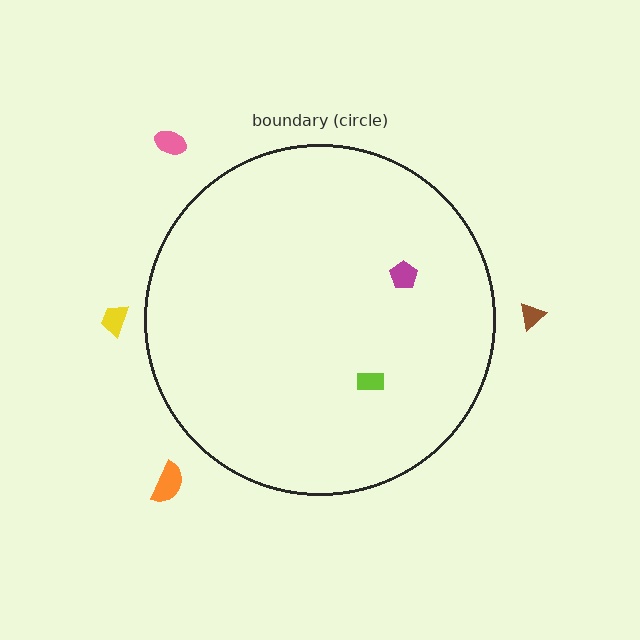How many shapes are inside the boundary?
2 inside, 4 outside.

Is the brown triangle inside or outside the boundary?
Outside.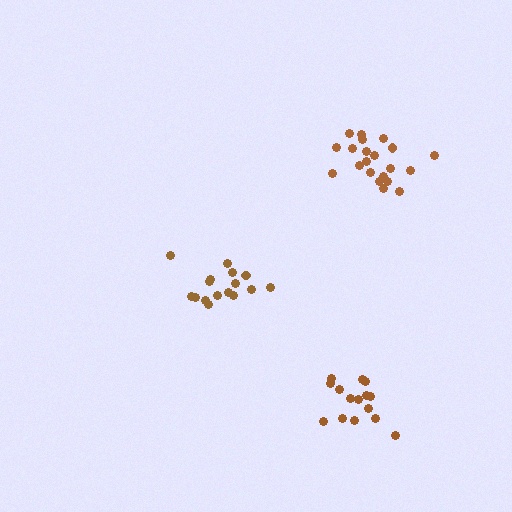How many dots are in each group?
Group 1: 16 dots, Group 2: 15 dots, Group 3: 21 dots (52 total).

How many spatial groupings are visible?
There are 3 spatial groupings.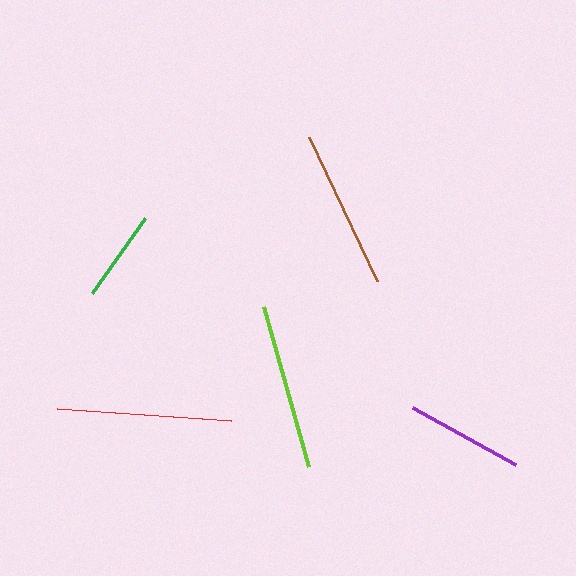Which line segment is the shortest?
The green line is the shortest at approximately 92 pixels.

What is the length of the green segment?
The green segment is approximately 92 pixels long.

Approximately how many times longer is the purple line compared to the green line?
The purple line is approximately 1.3 times the length of the green line.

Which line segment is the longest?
The red line is the longest at approximately 174 pixels.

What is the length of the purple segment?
The purple segment is approximately 118 pixels long.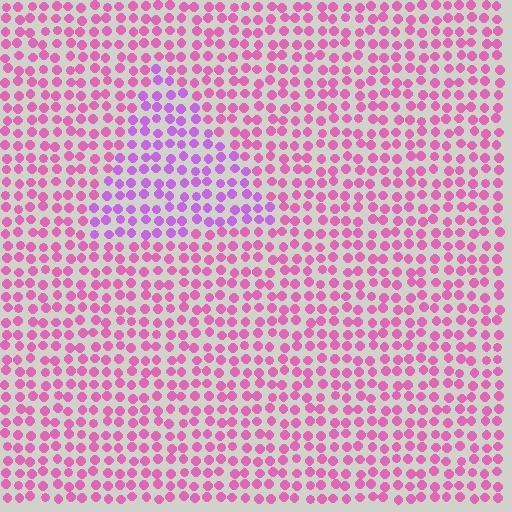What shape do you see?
I see a triangle.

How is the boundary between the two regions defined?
The boundary is defined purely by a slight shift in hue (about 35 degrees). Spacing, size, and orientation are identical on both sides.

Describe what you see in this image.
The image is filled with small pink elements in a uniform arrangement. A triangle-shaped region is visible where the elements are tinted to a slightly different hue, forming a subtle color boundary.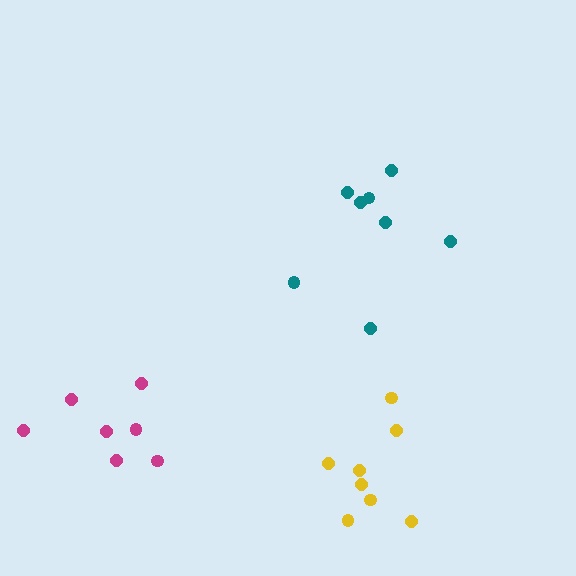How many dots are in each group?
Group 1: 8 dots, Group 2: 8 dots, Group 3: 7 dots (23 total).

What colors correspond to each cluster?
The clusters are colored: yellow, teal, magenta.